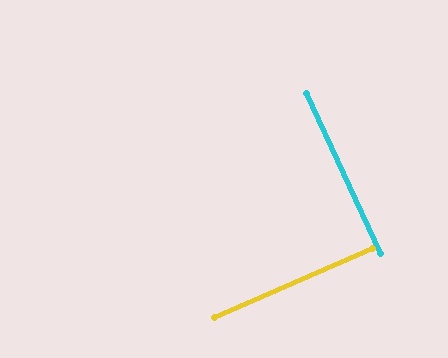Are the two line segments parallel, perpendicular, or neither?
Perpendicular — they meet at approximately 89°.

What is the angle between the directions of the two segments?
Approximately 89 degrees.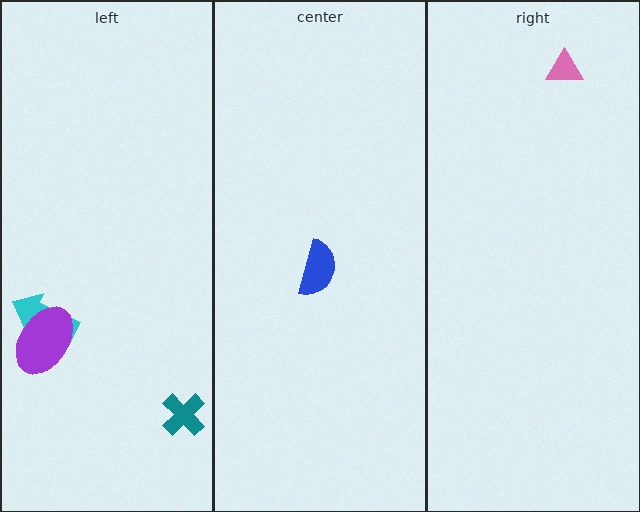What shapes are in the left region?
The cyan arrow, the purple ellipse, the teal cross.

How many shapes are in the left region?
3.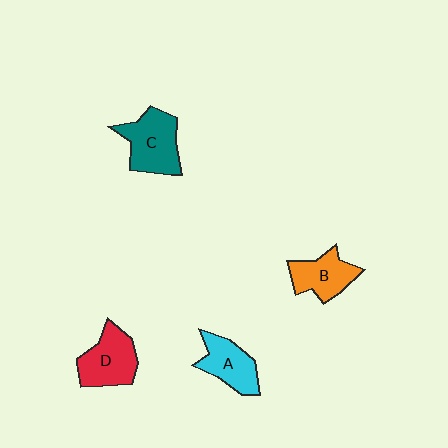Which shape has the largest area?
Shape C (teal).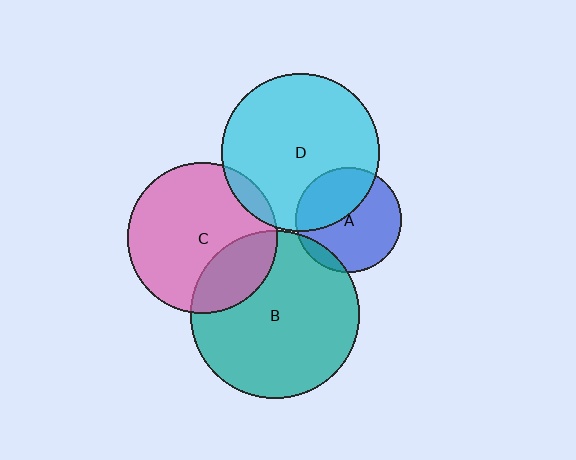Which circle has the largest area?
Circle B (teal).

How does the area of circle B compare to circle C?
Approximately 1.2 times.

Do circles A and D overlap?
Yes.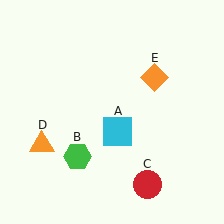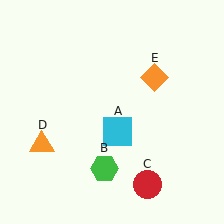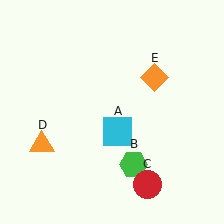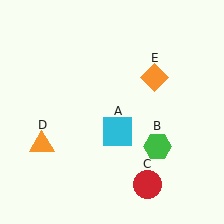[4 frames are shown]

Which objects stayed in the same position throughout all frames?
Cyan square (object A) and red circle (object C) and orange triangle (object D) and orange diamond (object E) remained stationary.